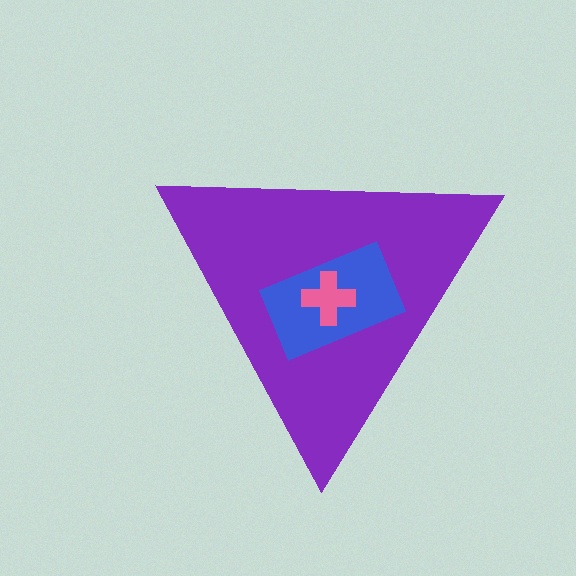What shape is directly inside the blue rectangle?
The pink cross.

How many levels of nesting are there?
3.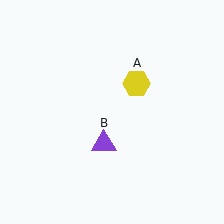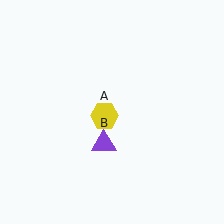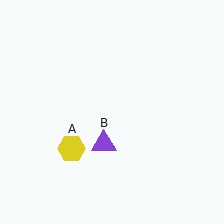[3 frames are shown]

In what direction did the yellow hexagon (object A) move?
The yellow hexagon (object A) moved down and to the left.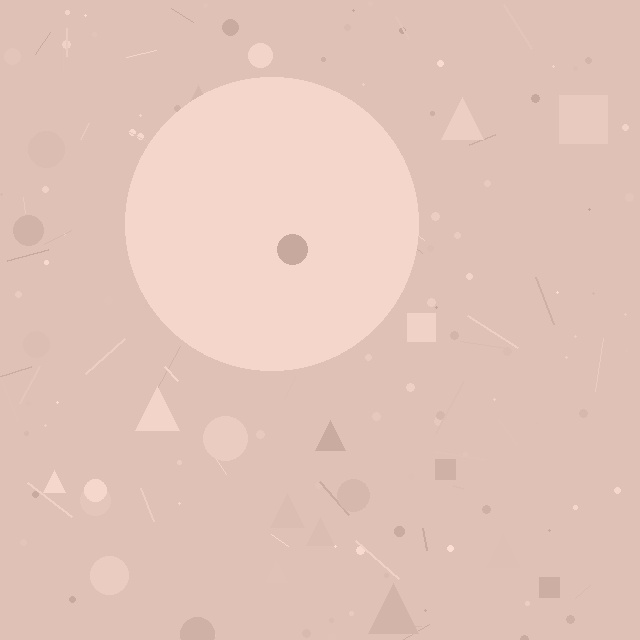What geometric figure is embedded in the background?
A circle is embedded in the background.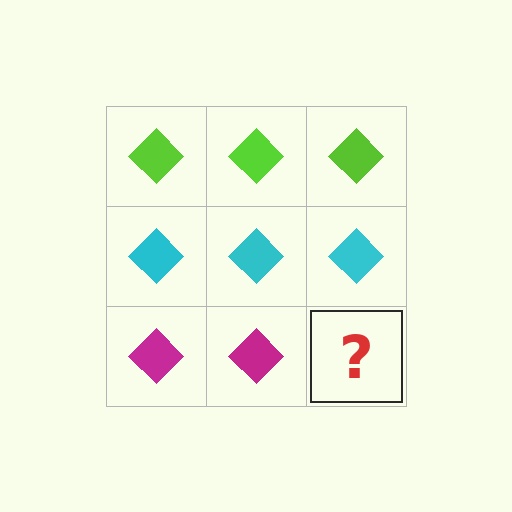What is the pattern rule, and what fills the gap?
The rule is that each row has a consistent color. The gap should be filled with a magenta diamond.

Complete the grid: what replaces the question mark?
The question mark should be replaced with a magenta diamond.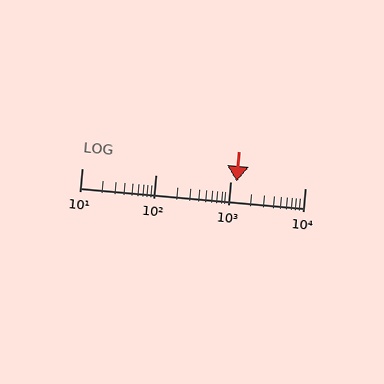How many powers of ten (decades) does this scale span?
The scale spans 3 decades, from 10 to 10000.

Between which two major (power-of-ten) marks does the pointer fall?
The pointer is between 1000 and 10000.